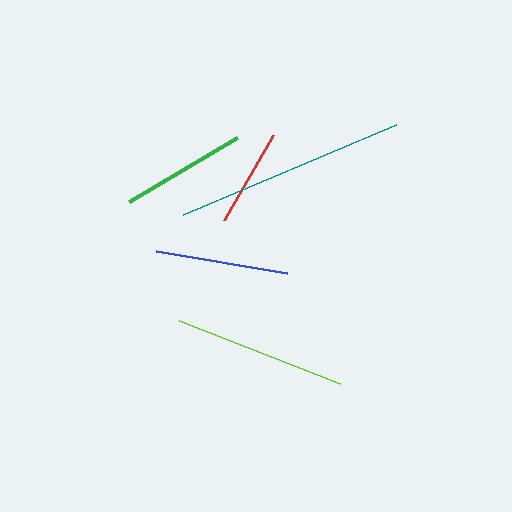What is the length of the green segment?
The green segment is approximately 125 pixels long.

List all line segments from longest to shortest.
From longest to shortest: teal, lime, blue, green, red.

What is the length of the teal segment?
The teal segment is approximately 232 pixels long.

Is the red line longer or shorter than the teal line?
The teal line is longer than the red line.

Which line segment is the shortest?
The red line is the shortest at approximately 99 pixels.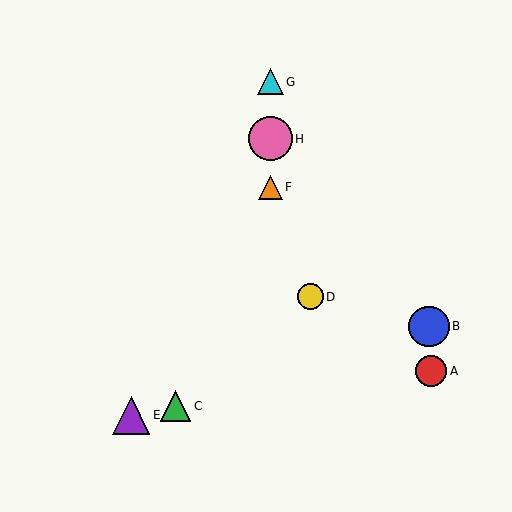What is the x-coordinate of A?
Object A is at x≈431.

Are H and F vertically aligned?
Yes, both are at x≈270.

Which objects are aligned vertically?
Objects F, G, H are aligned vertically.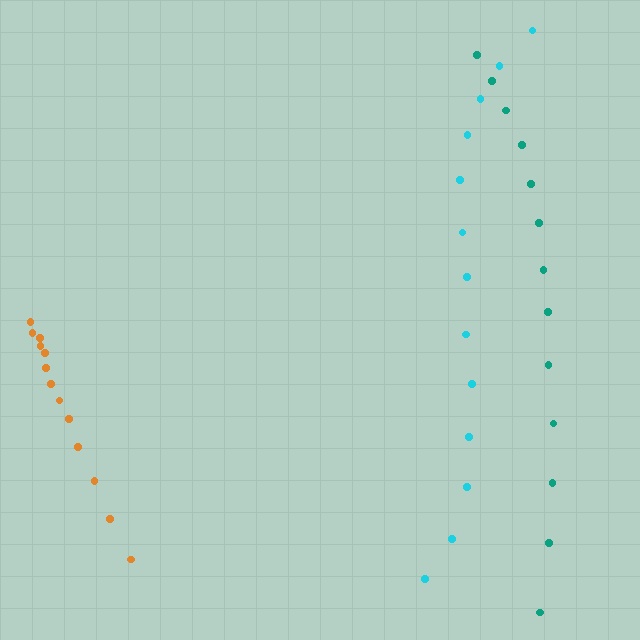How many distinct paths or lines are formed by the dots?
There are 3 distinct paths.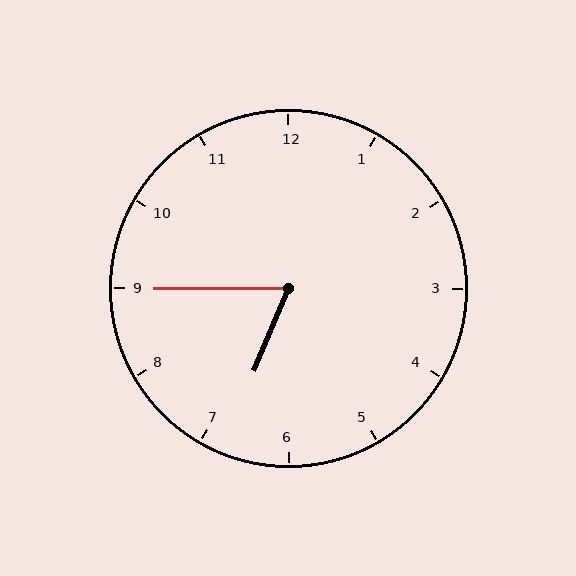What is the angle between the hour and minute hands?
Approximately 68 degrees.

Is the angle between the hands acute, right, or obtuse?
It is acute.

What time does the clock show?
6:45.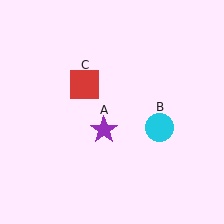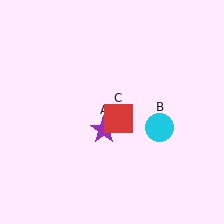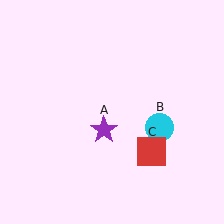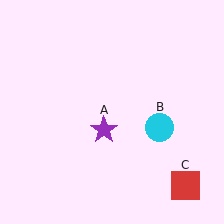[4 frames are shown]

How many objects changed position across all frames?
1 object changed position: red square (object C).